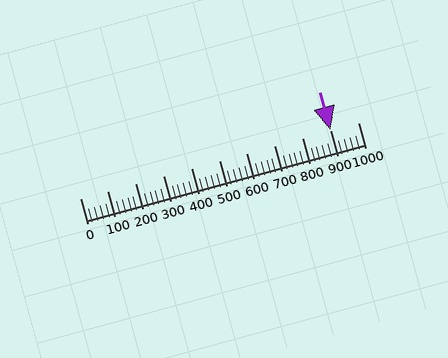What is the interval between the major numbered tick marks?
The major tick marks are spaced 100 units apart.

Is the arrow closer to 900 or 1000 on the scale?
The arrow is closer to 900.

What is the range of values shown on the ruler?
The ruler shows values from 0 to 1000.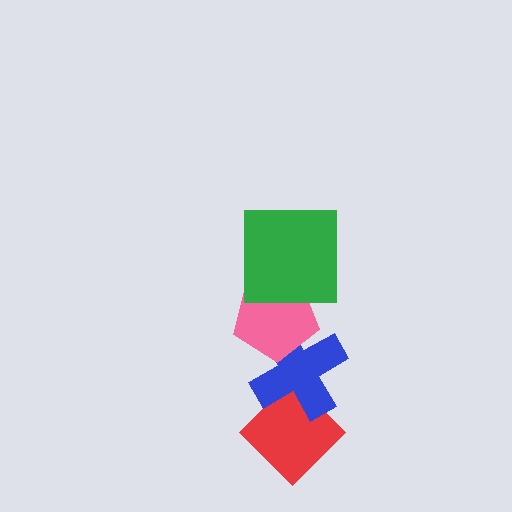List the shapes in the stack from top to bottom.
From top to bottom: the green square, the pink pentagon, the blue cross, the red diamond.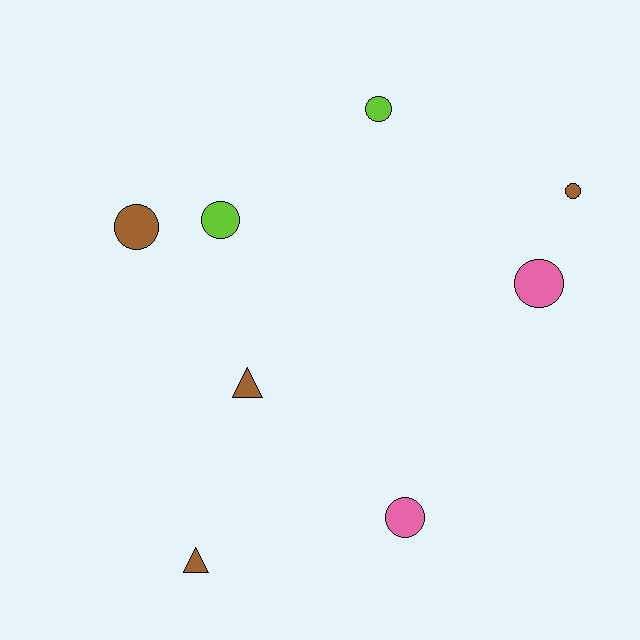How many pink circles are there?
There are 2 pink circles.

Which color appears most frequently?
Brown, with 4 objects.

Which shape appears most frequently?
Circle, with 6 objects.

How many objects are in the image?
There are 8 objects.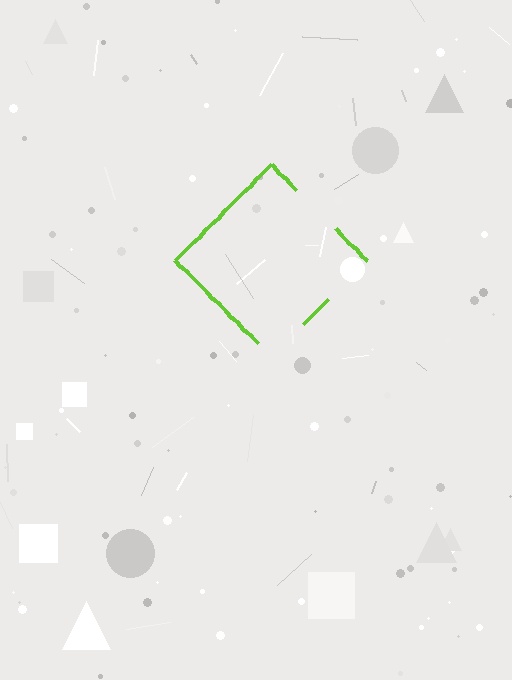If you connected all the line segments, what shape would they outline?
They would outline a diamond.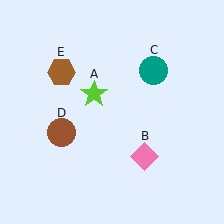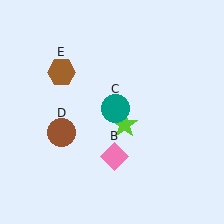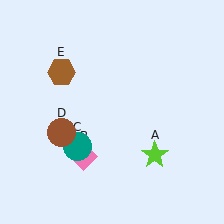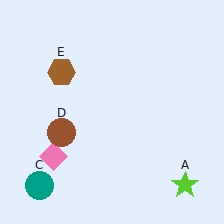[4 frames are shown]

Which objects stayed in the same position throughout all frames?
Brown circle (object D) and brown hexagon (object E) remained stationary.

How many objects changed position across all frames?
3 objects changed position: lime star (object A), pink diamond (object B), teal circle (object C).